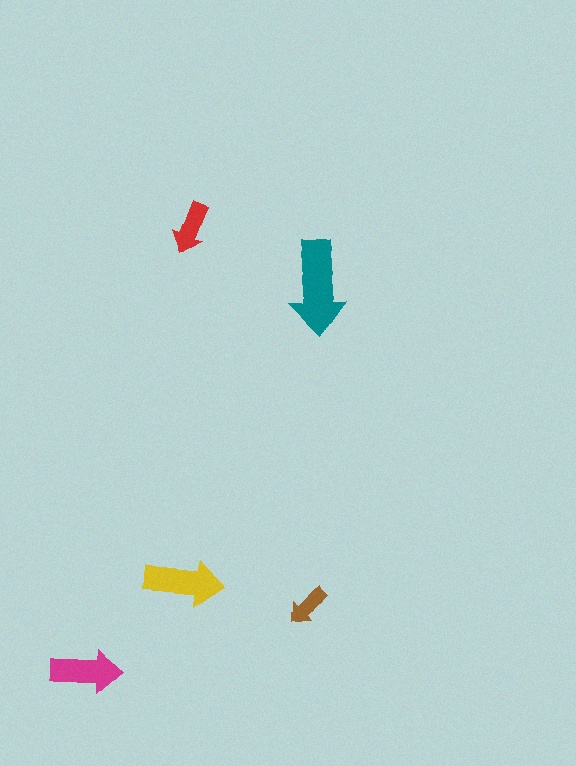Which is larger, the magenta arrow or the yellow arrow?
The yellow one.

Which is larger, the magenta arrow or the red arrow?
The magenta one.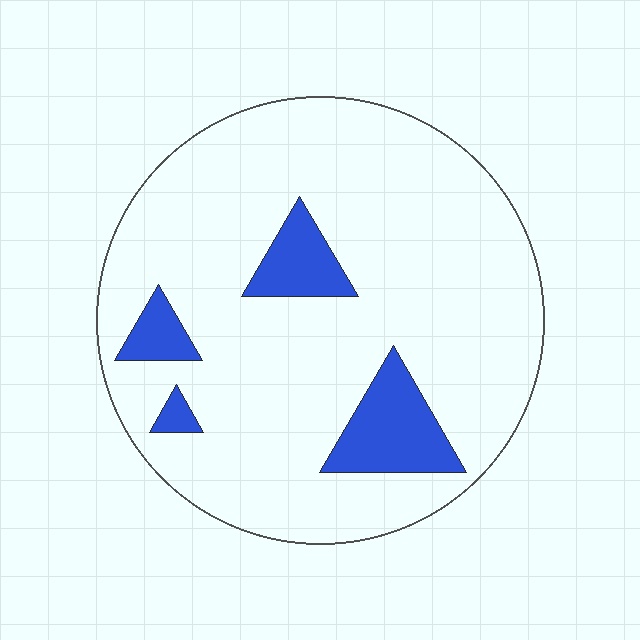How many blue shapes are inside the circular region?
4.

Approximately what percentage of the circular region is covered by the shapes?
Approximately 15%.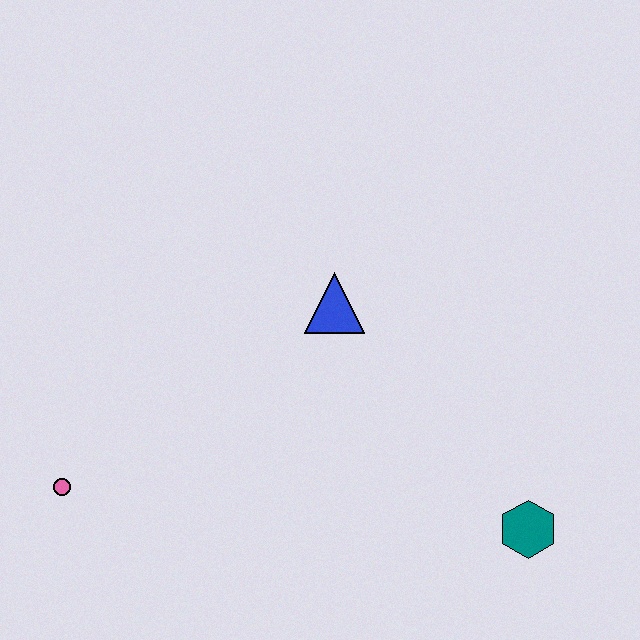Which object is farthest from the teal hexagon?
The pink circle is farthest from the teal hexagon.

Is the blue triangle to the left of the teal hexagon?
Yes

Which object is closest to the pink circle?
The blue triangle is closest to the pink circle.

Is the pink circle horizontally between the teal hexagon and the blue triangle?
No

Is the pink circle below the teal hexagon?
No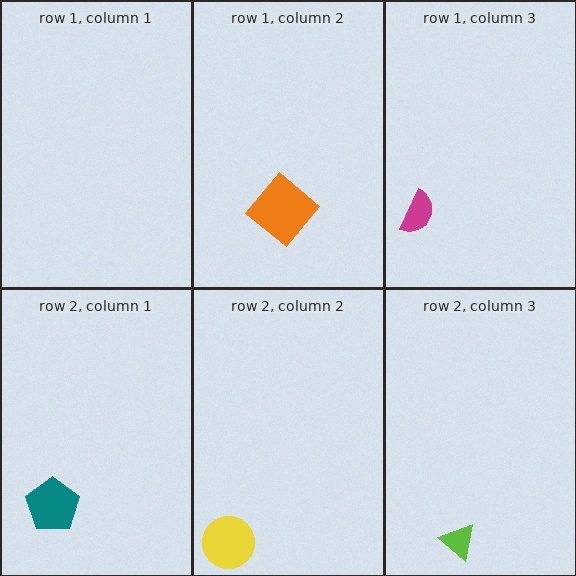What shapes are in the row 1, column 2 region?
The orange diamond.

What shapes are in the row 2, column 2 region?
The yellow circle.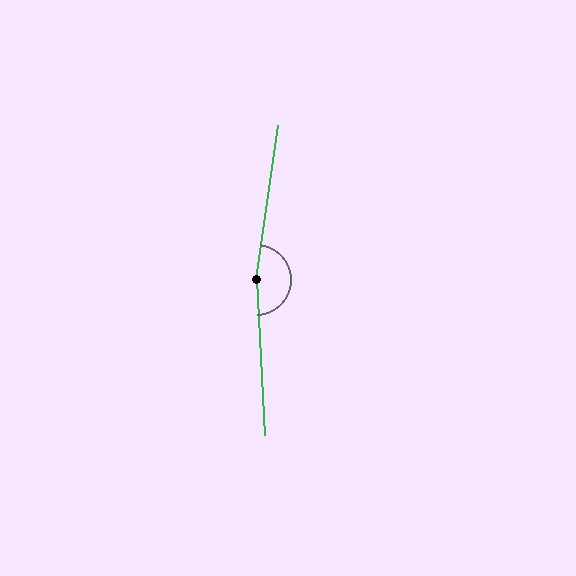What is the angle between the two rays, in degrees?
Approximately 169 degrees.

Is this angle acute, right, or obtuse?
It is obtuse.